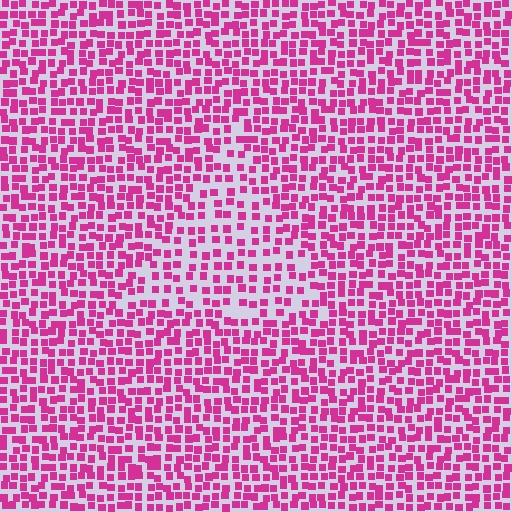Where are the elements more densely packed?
The elements are more densely packed outside the triangle boundary.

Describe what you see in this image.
The image contains small magenta elements arranged at two different densities. A triangle-shaped region is visible where the elements are less densely packed than the surrounding area.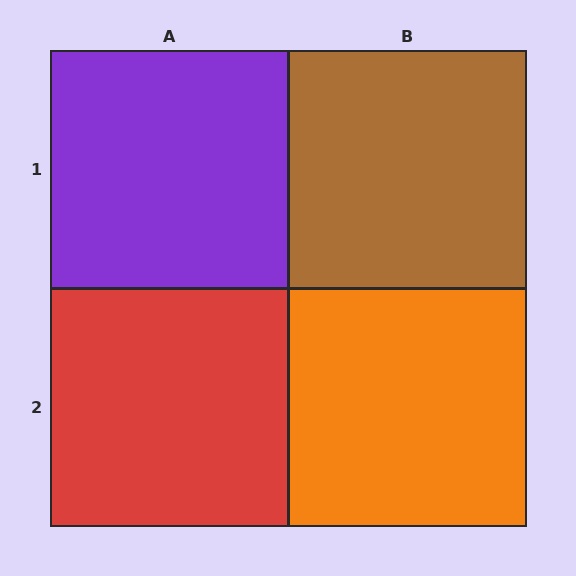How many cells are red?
1 cell is red.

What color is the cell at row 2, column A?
Red.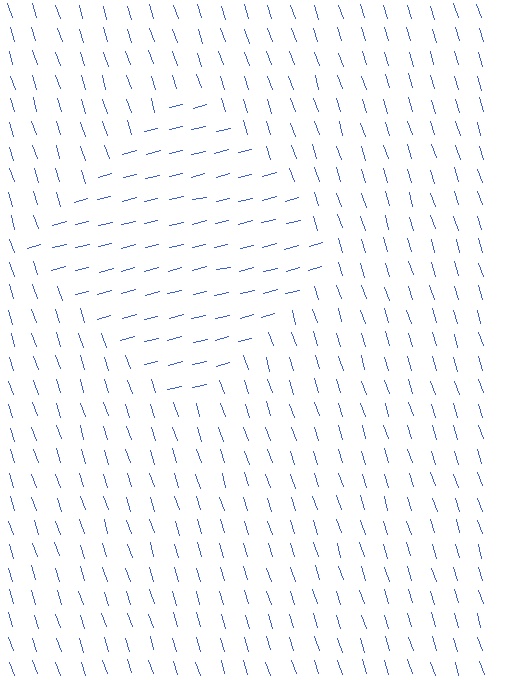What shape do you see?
I see a diamond.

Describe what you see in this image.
The image is filled with small blue line segments. A diamond region in the image has lines oriented differently from the surrounding lines, creating a visible texture boundary.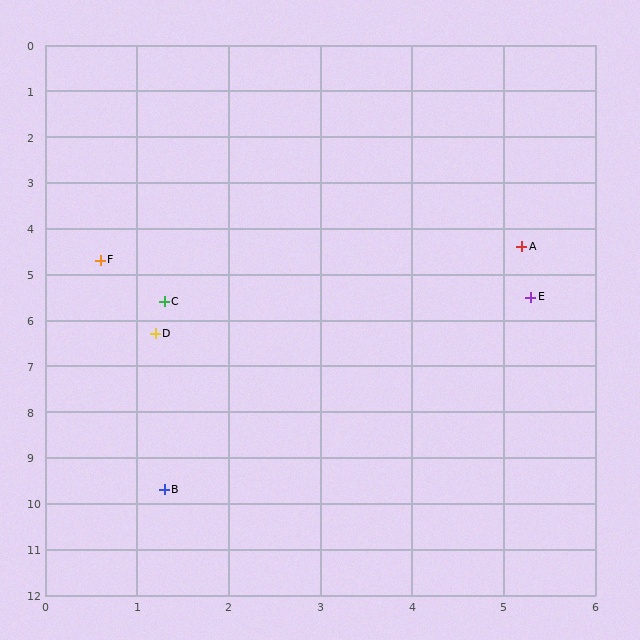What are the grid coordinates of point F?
Point F is at approximately (0.6, 4.7).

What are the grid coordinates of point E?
Point E is at approximately (5.3, 5.5).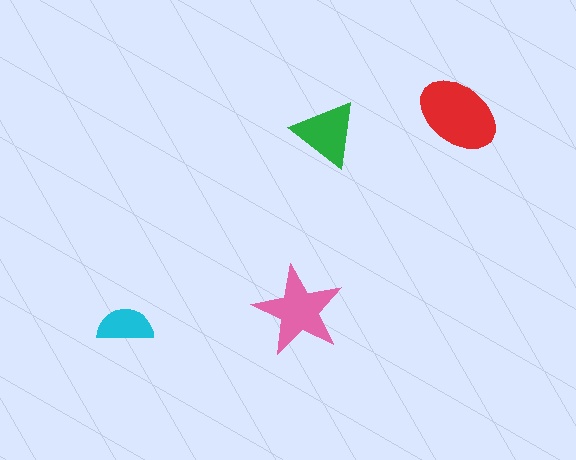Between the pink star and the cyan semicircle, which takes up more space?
The pink star.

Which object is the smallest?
The cyan semicircle.